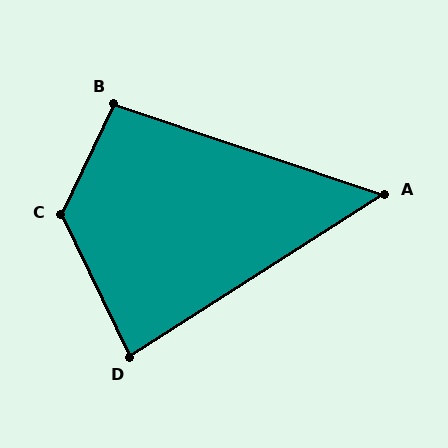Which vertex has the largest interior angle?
C, at approximately 129 degrees.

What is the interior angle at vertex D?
Approximately 83 degrees (acute).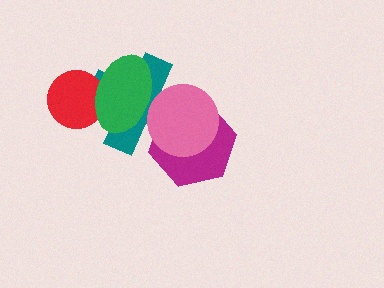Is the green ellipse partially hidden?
No, no other shape covers it.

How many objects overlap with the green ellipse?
3 objects overlap with the green ellipse.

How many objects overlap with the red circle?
2 objects overlap with the red circle.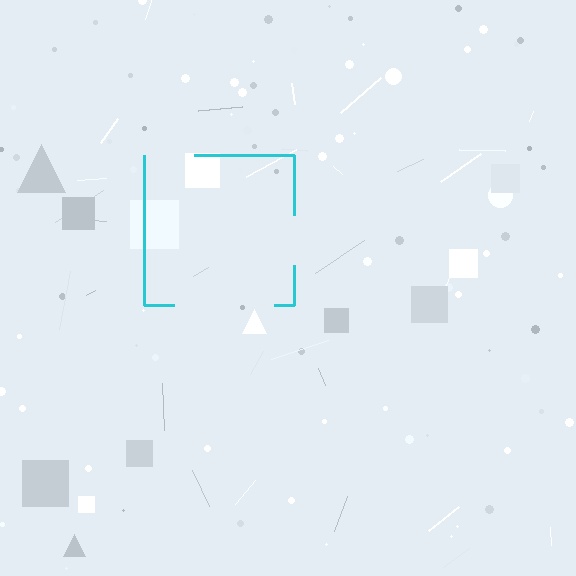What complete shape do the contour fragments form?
The contour fragments form a square.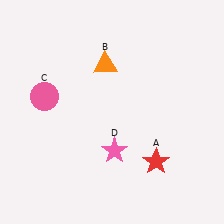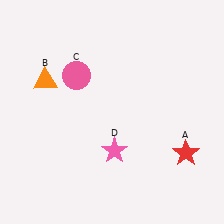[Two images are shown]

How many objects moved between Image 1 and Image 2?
3 objects moved between the two images.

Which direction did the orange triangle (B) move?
The orange triangle (B) moved left.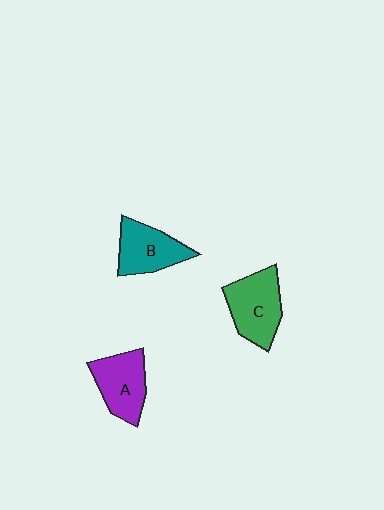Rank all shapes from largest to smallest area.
From largest to smallest: C (green), A (purple), B (teal).